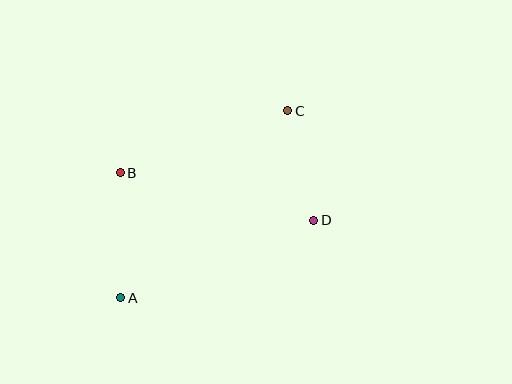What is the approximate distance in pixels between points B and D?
The distance between B and D is approximately 199 pixels.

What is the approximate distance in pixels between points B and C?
The distance between B and C is approximately 179 pixels.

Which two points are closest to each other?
Points C and D are closest to each other.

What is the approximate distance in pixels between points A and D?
The distance between A and D is approximately 208 pixels.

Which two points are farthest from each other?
Points A and C are farthest from each other.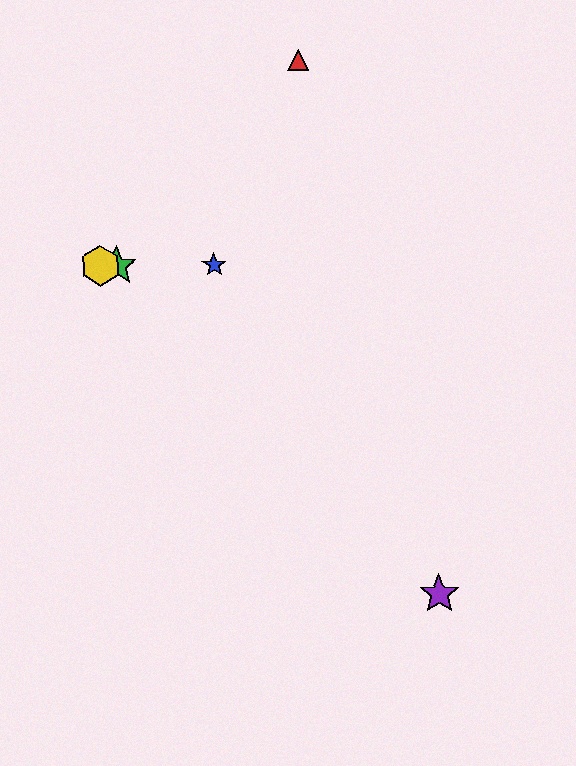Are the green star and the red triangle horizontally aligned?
No, the green star is at y≈266 and the red triangle is at y≈60.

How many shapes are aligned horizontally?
3 shapes (the blue star, the green star, the yellow hexagon) are aligned horizontally.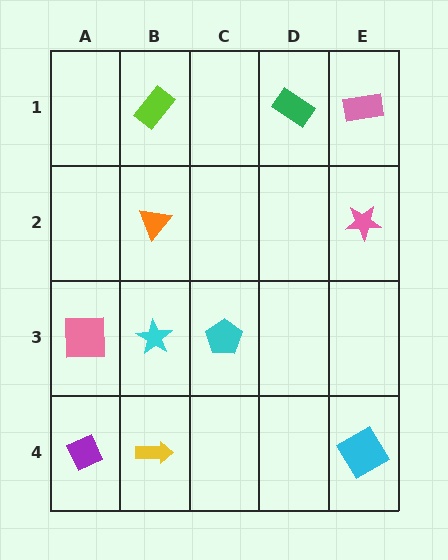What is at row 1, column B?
A lime rectangle.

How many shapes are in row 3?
3 shapes.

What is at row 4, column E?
A cyan diamond.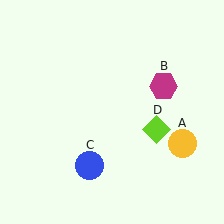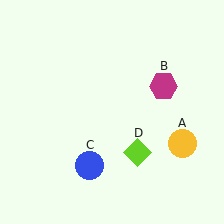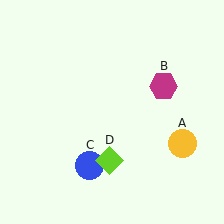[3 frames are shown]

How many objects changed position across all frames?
1 object changed position: lime diamond (object D).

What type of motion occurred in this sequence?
The lime diamond (object D) rotated clockwise around the center of the scene.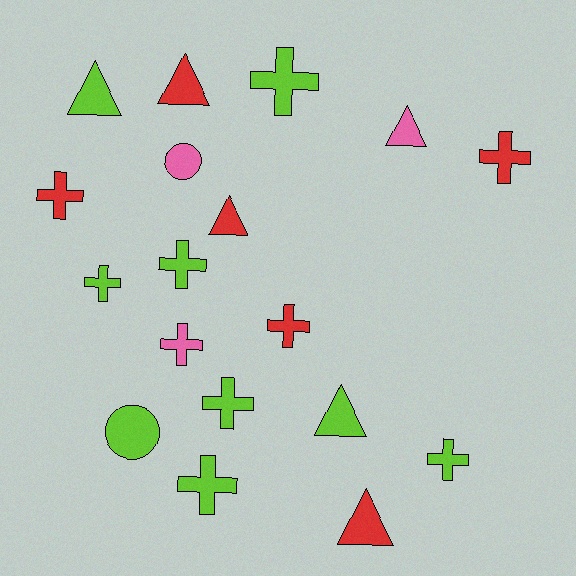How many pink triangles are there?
There is 1 pink triangle.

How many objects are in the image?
There are 18 objects.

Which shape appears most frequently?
Cross, with 10 objects.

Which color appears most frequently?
Lime, with 9 objects.